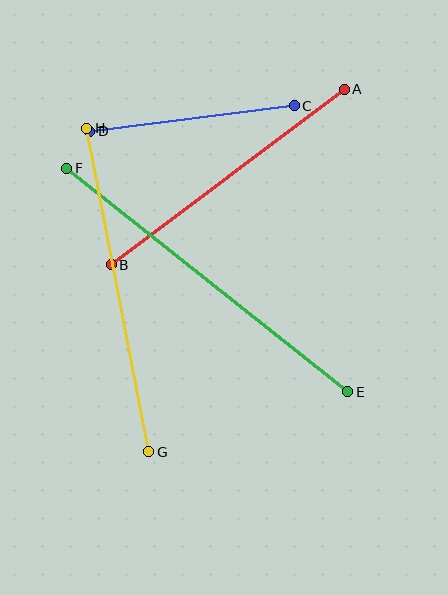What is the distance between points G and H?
The distance is approximately 329 pixels.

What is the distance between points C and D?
The distance is approximately 206 pixels.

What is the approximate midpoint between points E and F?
The midpoint is at approximately (207, 280) pixels.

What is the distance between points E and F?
The distance is approximately 359 pixels.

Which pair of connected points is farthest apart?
Points E and F are farthest apart.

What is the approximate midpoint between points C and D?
The midpoint is at approximately (192, 118) pixels.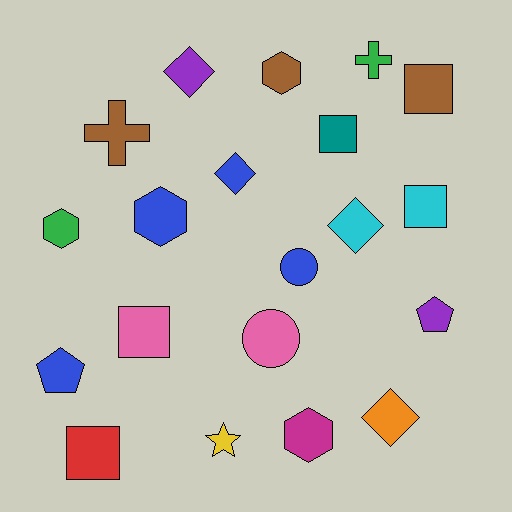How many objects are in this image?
There are 20 objects.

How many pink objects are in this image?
There are 2 pink objects.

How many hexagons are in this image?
There are 4 hexagons.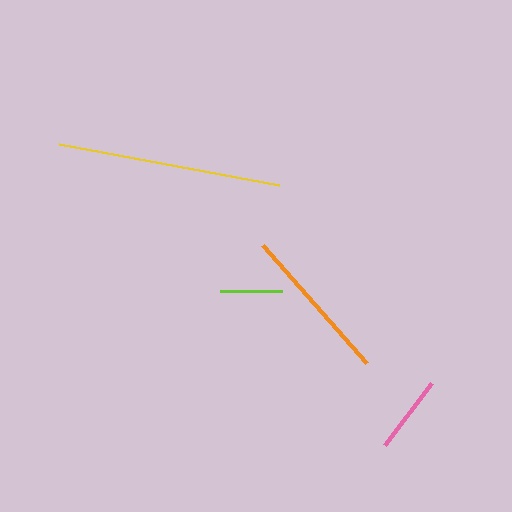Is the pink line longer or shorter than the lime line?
The pink line is longer than the lime line.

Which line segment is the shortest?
The lime line is the shortest at approximately 62 pixels.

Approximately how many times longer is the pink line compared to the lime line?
The pink line is approximately 1.3 times the length of the lime line.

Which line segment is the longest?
The yellow line is the longest at approximately 225 pixels.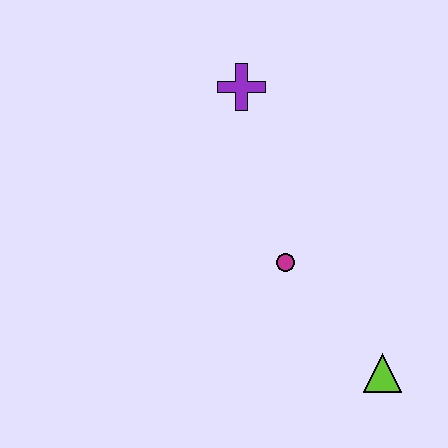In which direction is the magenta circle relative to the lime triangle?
The magenta circle is above the lime triangle.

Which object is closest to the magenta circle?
The lime triangle is closest to the magenta circle.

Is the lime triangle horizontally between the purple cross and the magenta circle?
No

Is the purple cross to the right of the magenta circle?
No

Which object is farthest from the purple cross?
The lime triangle is farthest from the purple cross.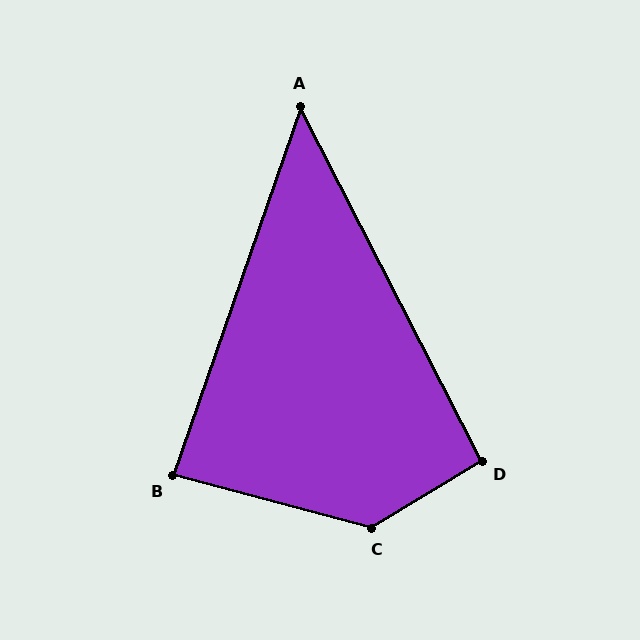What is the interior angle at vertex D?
Approximately 94 degrees (approximately right).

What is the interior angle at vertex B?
Approximately 86 degrees (approximately right).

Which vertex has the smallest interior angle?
A, at approximately 46 degrees.